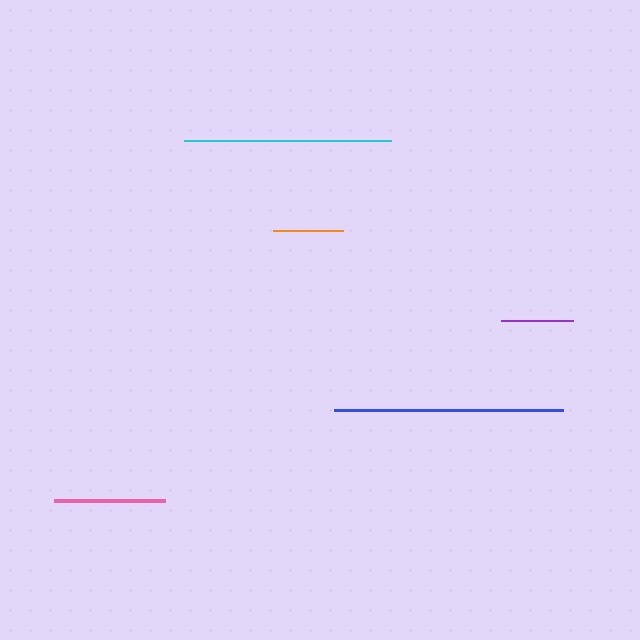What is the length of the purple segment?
The purple segment is approximately 73 pixels long.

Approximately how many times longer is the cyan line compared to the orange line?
The cyan line is approximately 2.9 times the length of the orange line.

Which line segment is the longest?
The blue line is the longest at approximately 229 pixels.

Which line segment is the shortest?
The orange line is the shortest at approximately 71 pixels.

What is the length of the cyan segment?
The cyan segment is approximately 206 pixels long.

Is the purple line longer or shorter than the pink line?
The pink line is longer than the purple line.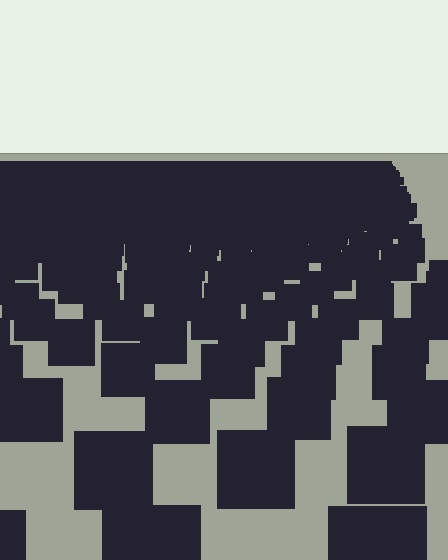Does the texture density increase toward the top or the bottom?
Density increases toward the top.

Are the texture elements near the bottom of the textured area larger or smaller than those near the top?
Larger. Near the bottom, elements are closer to the viewer and appear at a bigger on-screen size.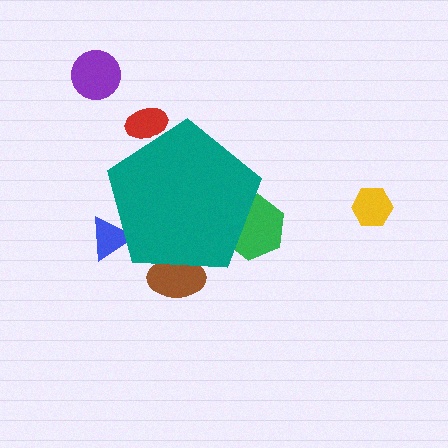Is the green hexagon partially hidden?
Yes, the green hexagon is partially hidden behind the teal pentagon.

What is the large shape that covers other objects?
A teal pentagon.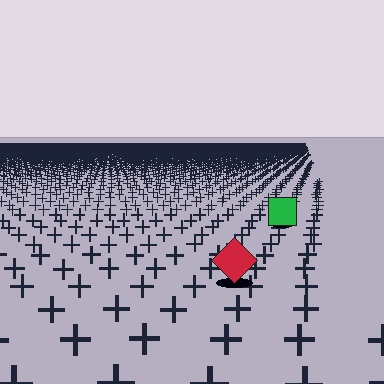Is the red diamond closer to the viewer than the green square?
Yes. The red diamond is closer — you can tell from the texture gradient: the ground texture is coarser near it.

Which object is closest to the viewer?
The red diamond is closest. The texture marks near it are larger and more spread out.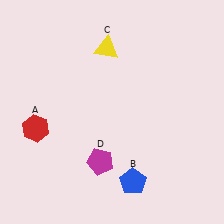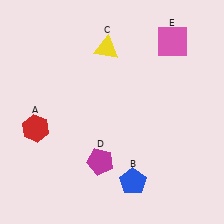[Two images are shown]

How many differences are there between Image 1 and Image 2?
There is 1 difference between the two images.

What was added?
A pink square (E) was added in Image 2.